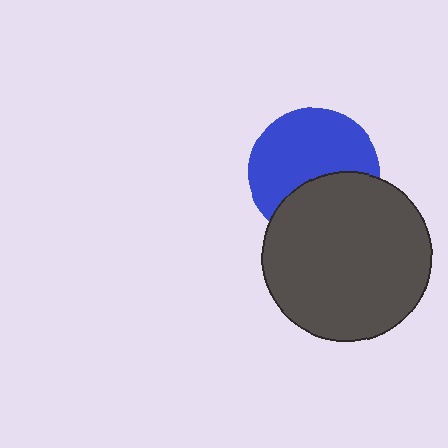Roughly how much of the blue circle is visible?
About half of it is visible (roughly 62%).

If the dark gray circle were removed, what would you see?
You would see the complete blue circle.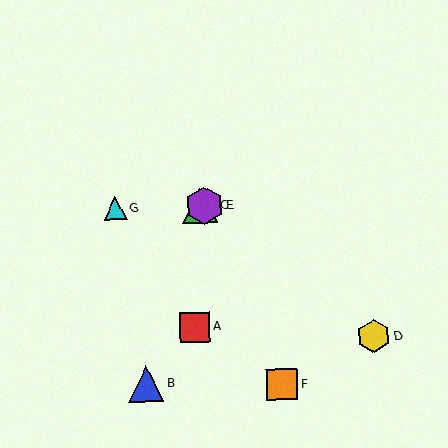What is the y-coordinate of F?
Object F is at y≈384.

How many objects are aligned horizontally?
3 objects (C, E, G) are aligned horizontally.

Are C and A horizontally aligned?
No, C is at y≈205 and A is at y≈327.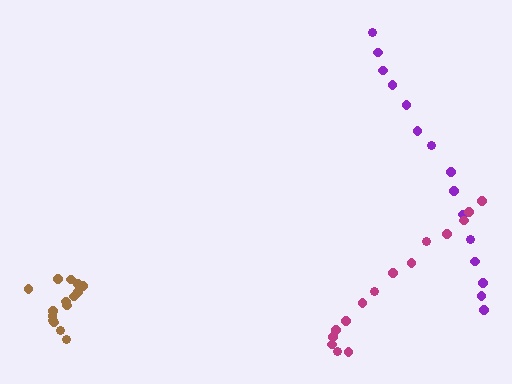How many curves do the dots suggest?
There are 3 distinct paths.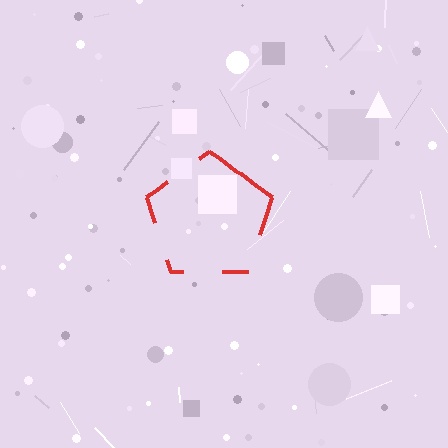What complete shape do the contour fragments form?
The contour fragments form a pentagon.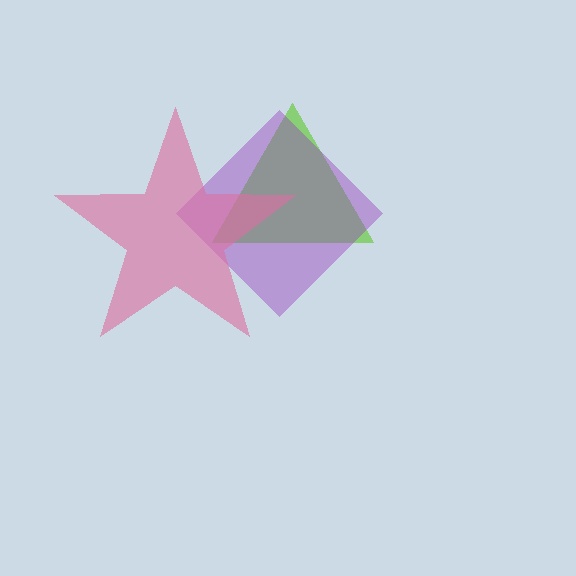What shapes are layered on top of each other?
The layered shapes are: a lime triangle, a purple diamond, a pink star.